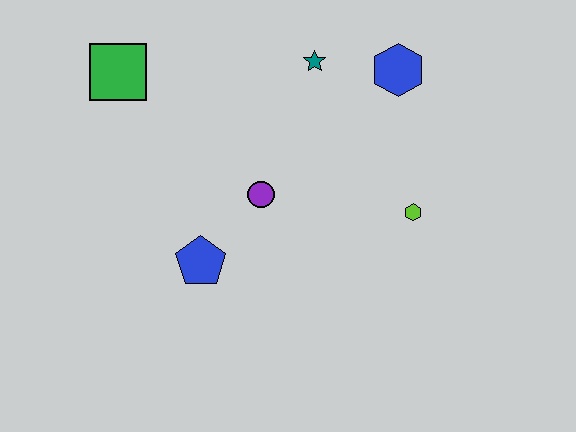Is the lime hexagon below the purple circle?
Yes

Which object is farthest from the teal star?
The blue pentagon is farthest from the teal star.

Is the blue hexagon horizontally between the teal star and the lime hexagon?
Yes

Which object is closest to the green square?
The purple circle is closest to the green square.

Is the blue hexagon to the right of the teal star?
Yes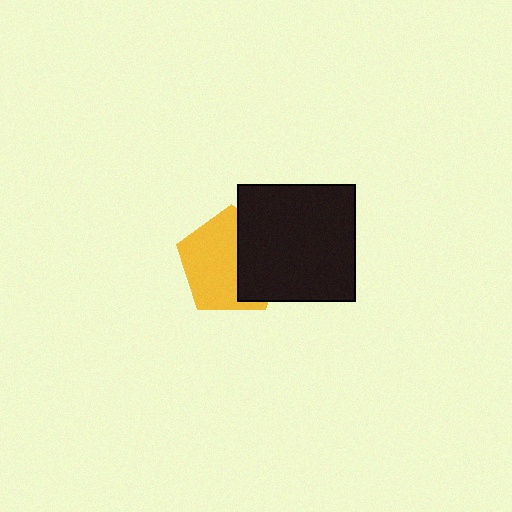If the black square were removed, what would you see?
You would see the complete yellow pentagon.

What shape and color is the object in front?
The object in front is a black square.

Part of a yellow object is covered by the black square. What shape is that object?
It is a pentagon.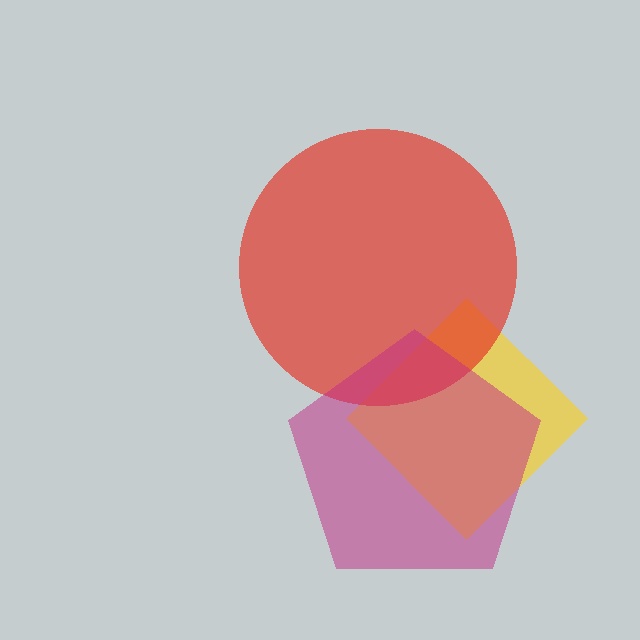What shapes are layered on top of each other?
The layered shapes are: a yellow diamond, a red circle, a magenta pentagon.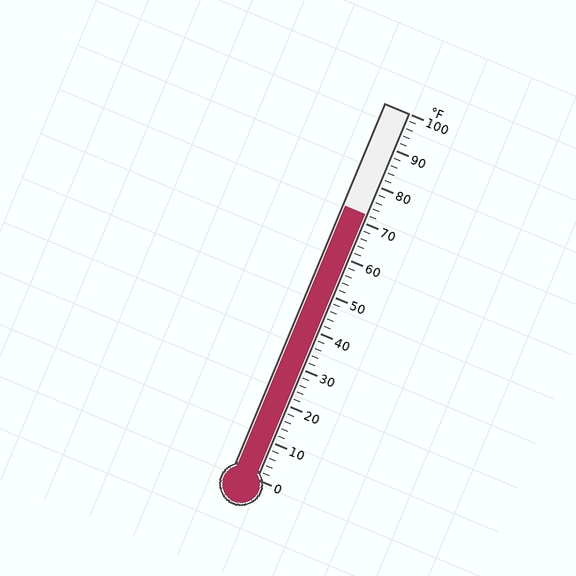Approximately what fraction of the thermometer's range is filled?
The thermometer is filled to approximately 70% of its range.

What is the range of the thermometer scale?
The thermometer scale ranges from 0°F to 100°F.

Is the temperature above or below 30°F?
The temperature is above 30°F.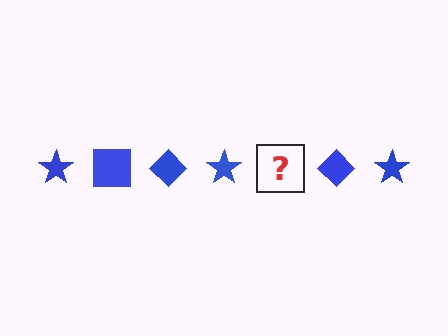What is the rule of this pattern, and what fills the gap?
The rule is that the pattern cycles through star, square, diamond shapes in blue. The gap should be filled with a blue square.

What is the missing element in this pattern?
The missing element is a blue square.